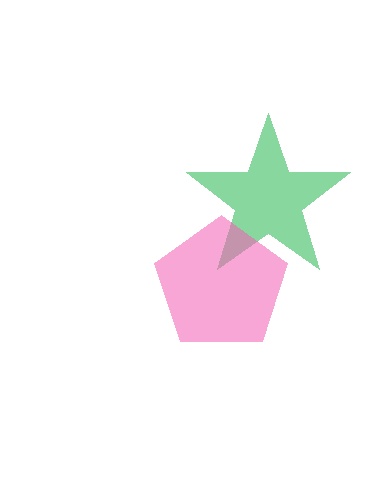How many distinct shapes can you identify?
There are 2 distinct shapes: a green star, a pink pentagon.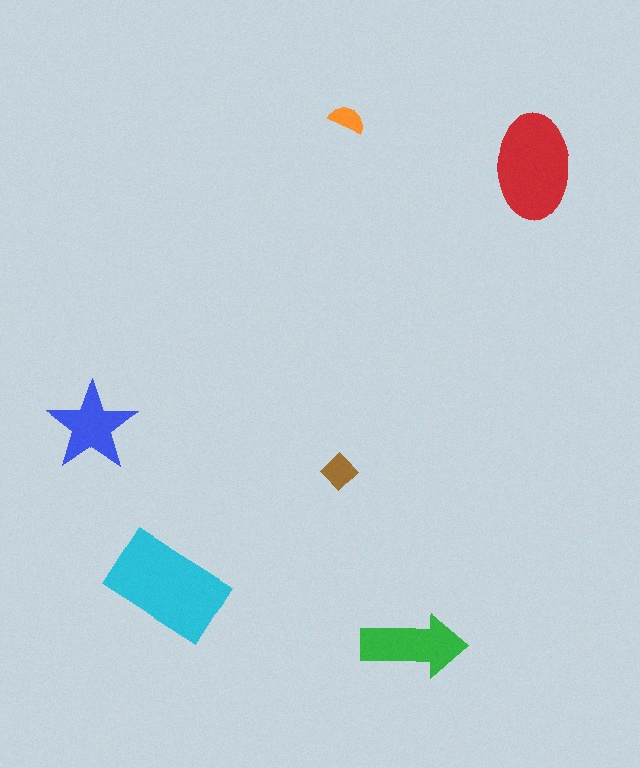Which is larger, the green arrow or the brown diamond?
The green arrow.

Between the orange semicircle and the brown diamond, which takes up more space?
The brown diamond.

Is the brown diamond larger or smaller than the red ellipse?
Smaller.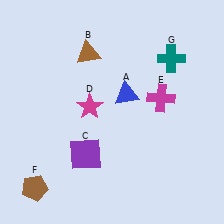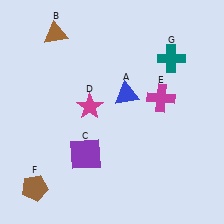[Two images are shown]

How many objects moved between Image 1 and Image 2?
1 object moved between the two images.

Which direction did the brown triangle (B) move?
The brown triangle (B) moved left.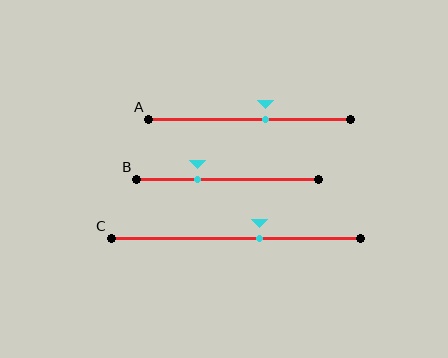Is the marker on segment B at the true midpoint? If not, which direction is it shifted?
No, the marker on segment B is shifted to the left by about 17% of the segment length.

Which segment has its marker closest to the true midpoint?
Segment A has its marker closest to the true midpoint.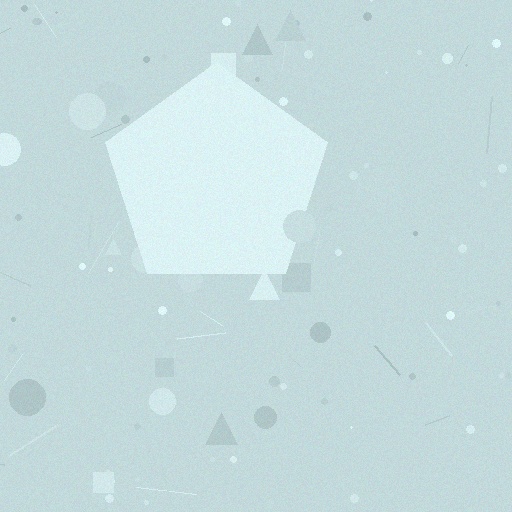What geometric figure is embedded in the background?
A pentagon is embedded in the background.